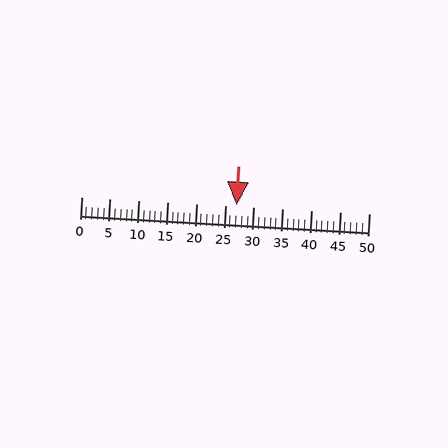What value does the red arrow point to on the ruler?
The red arrow points to approximately 27.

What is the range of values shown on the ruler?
The ruler shows values from 0 to 50.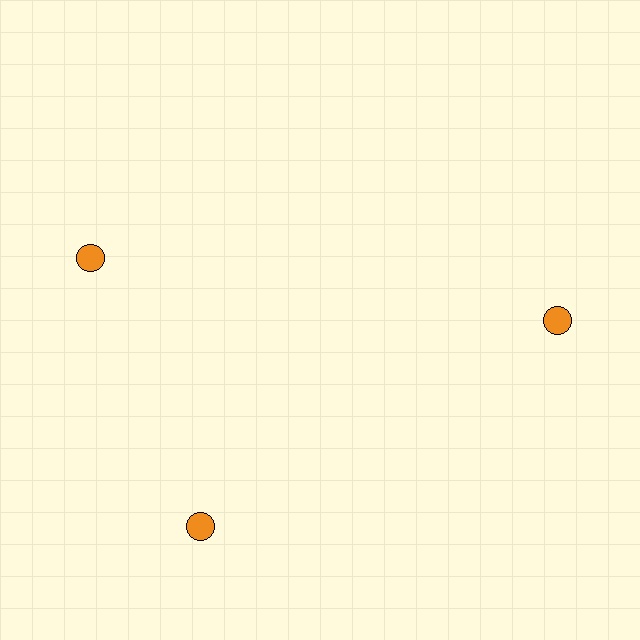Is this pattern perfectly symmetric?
No. The 3 orange circles are arranged in a ring, but one element near the 11 o'clock position is rotated out of alignment along the ring, breaking the 3-fold rotational symmetry.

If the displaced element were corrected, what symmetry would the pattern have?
It would have 3-fold rotational symmetry — the pattern would map onto itself every 120 degrees.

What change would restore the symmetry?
The symmetry would be restored by rotating it back into even spacing with its neighbors so that all 3 circles sit at equal angles and equal distance from the center.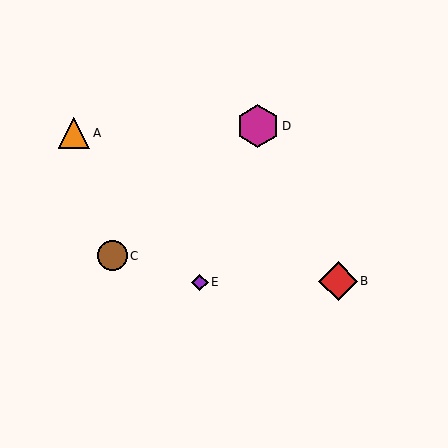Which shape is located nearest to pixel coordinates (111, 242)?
The brown circle (labeled C) at (113, 256) is nearest to that location.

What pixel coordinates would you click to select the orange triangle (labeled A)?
Click at (74, 133) to select the orange triangle A.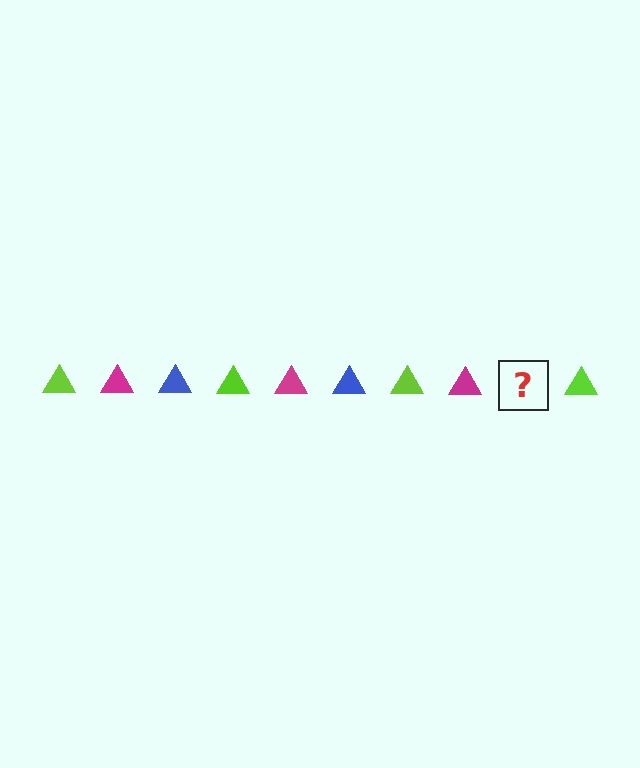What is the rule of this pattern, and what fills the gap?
The rule is that the pattern cycles through lime, magenta, blue triangles. The gap should be filled with a blue triangle.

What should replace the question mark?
The question mark should be replaced with a blue triangle.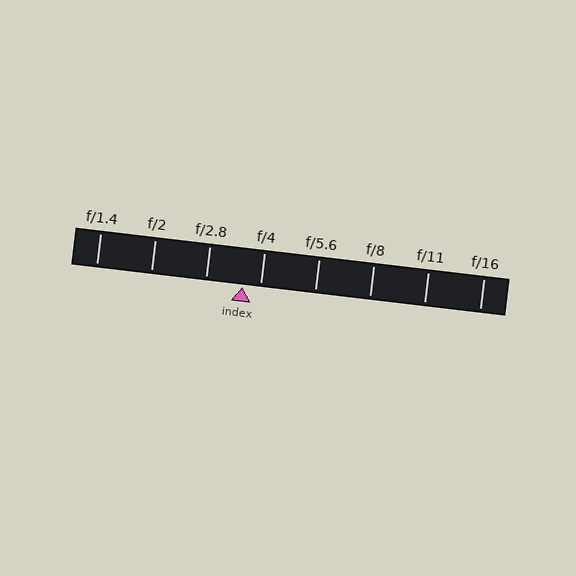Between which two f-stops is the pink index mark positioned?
The index mark is between f/2.8 and f/4.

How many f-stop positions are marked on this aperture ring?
There are 8 f-stop positions marked.